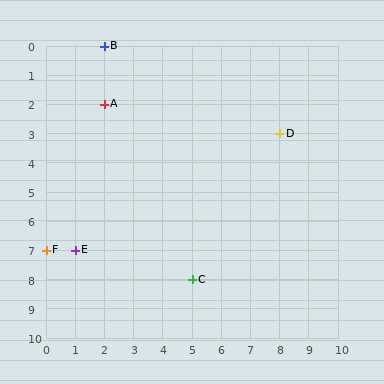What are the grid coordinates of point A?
Point A is at grid coordinates (2, 2).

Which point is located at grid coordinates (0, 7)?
Point F is at (0, 7).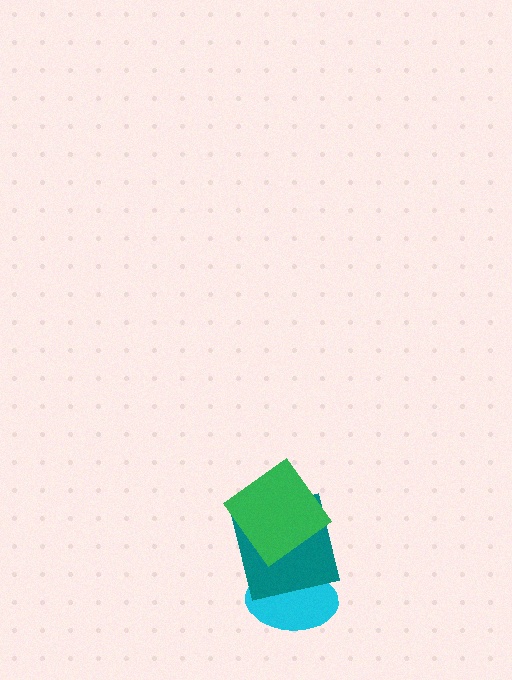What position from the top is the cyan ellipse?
The cyan ellipse is 3rd from the top.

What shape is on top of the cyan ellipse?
The teal square is on top of the cyan ellipse.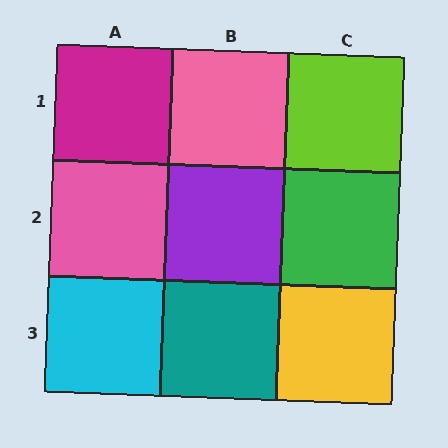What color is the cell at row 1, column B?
Pink.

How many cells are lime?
1 cell is lime.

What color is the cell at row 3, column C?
Yellow.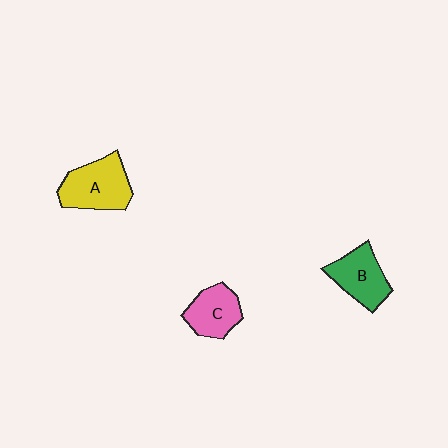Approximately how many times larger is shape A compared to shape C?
Approximately 1.3 times.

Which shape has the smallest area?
Shape C (pink).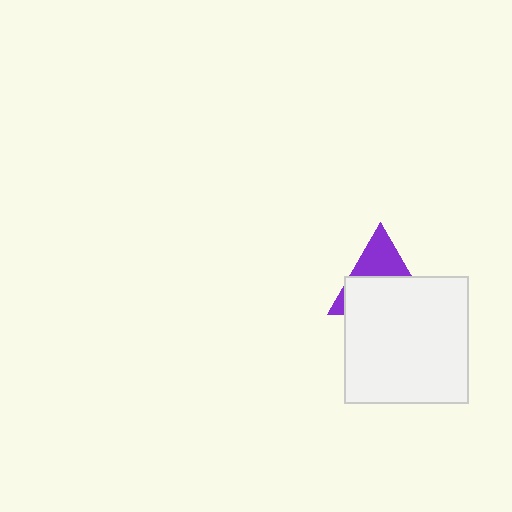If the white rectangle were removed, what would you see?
You would see the complete purple triangle.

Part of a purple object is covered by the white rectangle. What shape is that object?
It is a triangle.